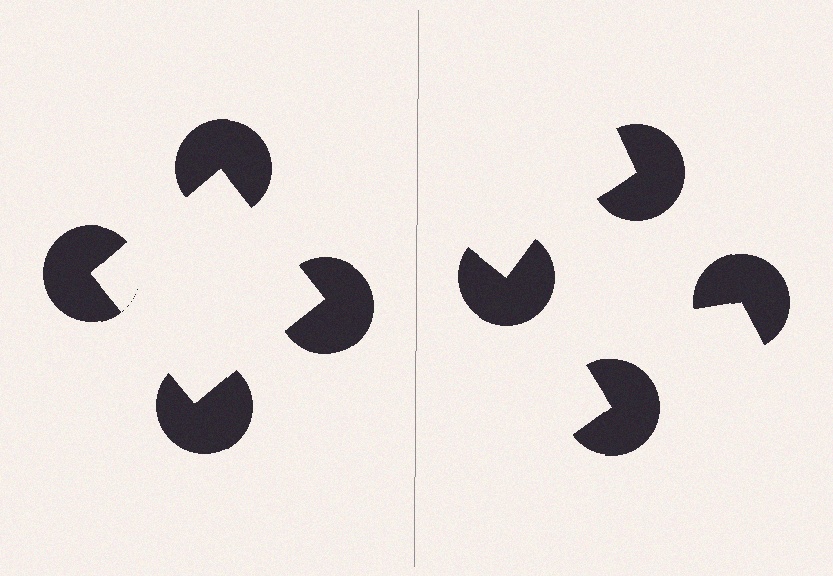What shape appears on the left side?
An illusory square.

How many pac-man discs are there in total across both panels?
8 — 4 on each side.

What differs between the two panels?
The pac-man discs are positioned identically on both sides; only the wedge orientations differ. On the left they align to a square; on the right they are misaligned.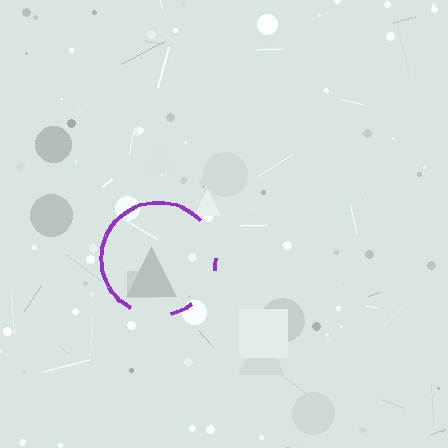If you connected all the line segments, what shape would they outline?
They would outline a circle.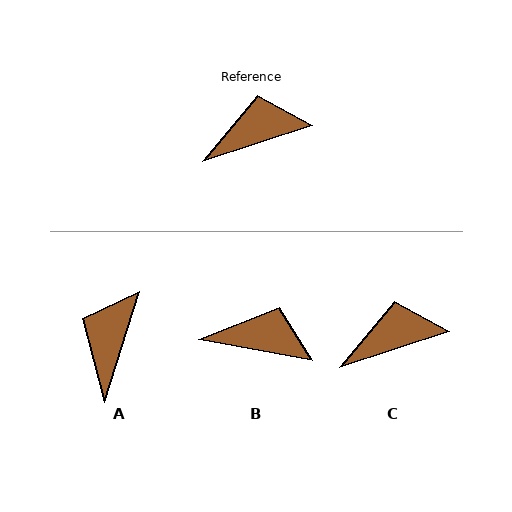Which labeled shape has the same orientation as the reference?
C.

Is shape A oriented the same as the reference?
No, it is off by about 54 degrees.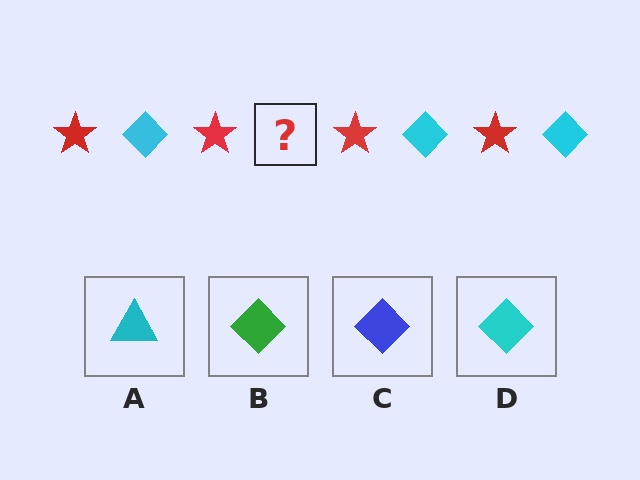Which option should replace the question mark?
Option D.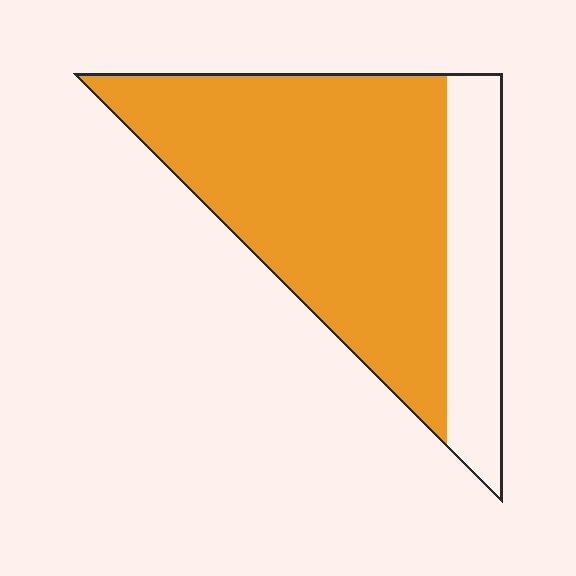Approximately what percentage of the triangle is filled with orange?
Approximately 75%.